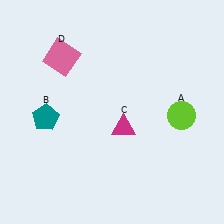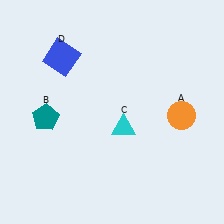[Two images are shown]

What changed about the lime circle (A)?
In Image 1, A is lime. In Image 2, it changed to orange.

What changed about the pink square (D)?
In Image 1, D is pink. In Image 2, it changed to blue.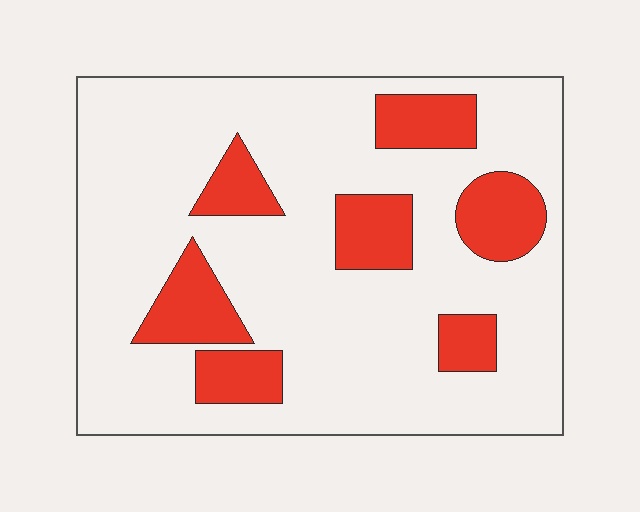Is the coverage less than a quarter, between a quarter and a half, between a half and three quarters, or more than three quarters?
Less than a quarter.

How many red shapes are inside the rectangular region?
7.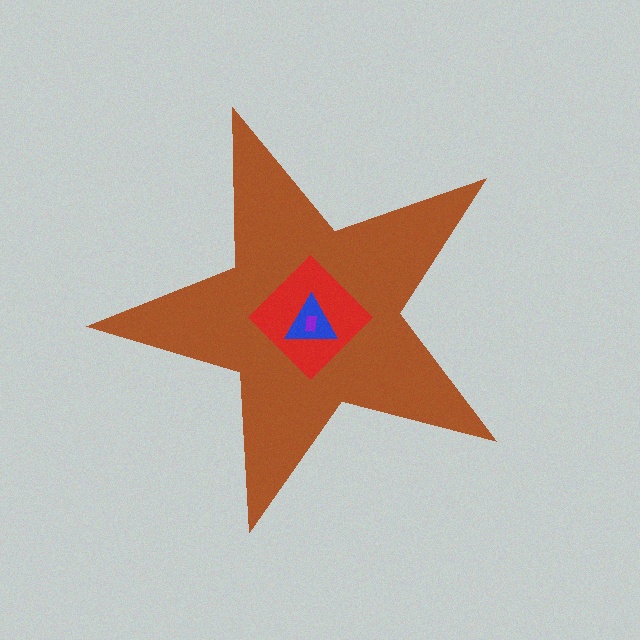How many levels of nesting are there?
4.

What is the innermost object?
The purple rectangle.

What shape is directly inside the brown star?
The red diamond.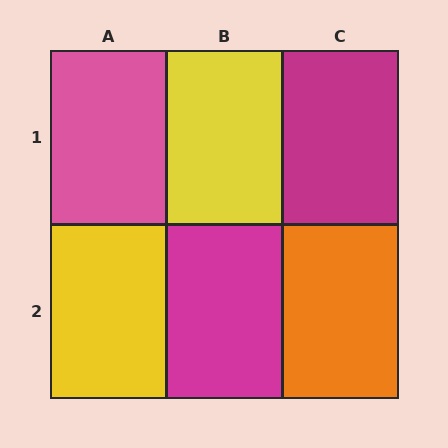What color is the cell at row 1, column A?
Pink.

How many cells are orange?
1 cell is orange.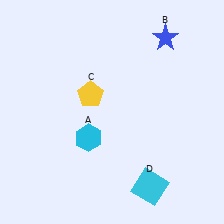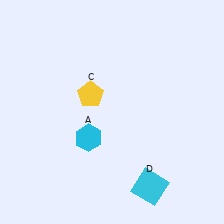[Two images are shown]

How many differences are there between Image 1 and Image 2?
There is 1 difference between the two images.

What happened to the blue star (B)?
The blue star (B) was removed in Image 2. It was in the top-right area of Image 1.